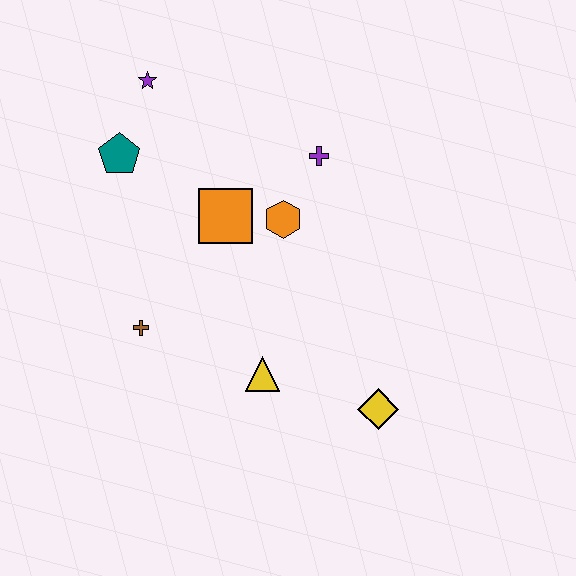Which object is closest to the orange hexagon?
The orange square is closest to the orange hexagon.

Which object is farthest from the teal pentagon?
The yellow diamond is farthest from the teal pentagon.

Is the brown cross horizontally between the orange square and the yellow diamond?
No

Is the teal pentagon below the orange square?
No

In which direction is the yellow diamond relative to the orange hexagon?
The yellow diamond is below the orange hexagon.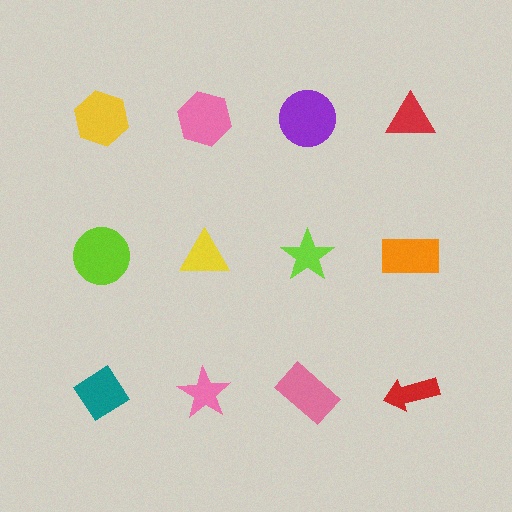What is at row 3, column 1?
A teal diamond.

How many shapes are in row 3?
4 shapes.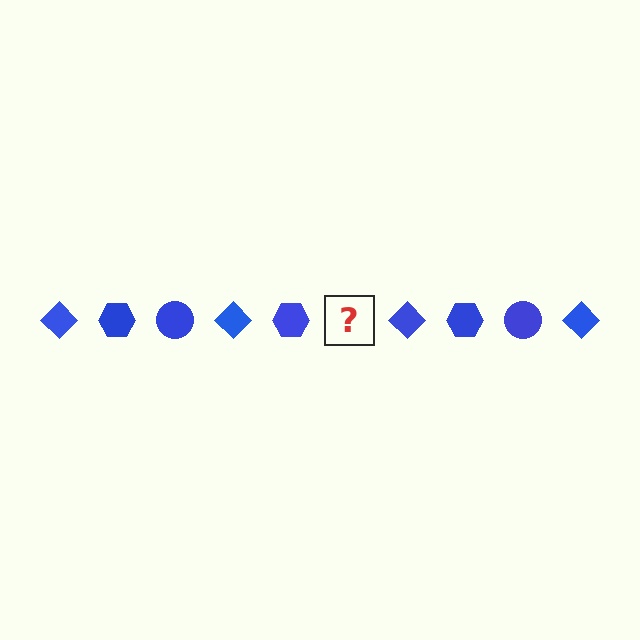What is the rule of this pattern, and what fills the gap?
The rule is that the pattern cycles through diamond, hexagon, circle shapes in blue. The gap should be filled with a blue circle.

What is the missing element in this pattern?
The missing element is a blue circle.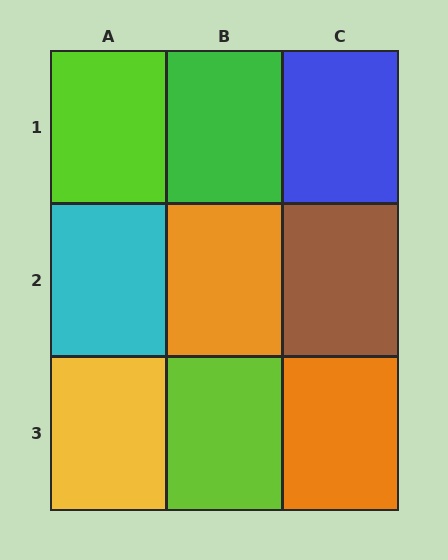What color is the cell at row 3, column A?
Yellow.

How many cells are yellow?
1 cell is yellow.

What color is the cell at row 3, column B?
Lime.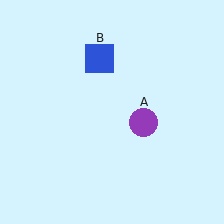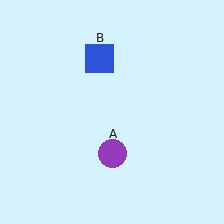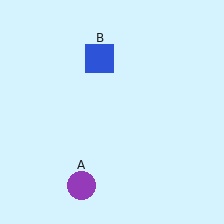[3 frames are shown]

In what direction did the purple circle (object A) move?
The purple circle (object A) moved down and to the left.